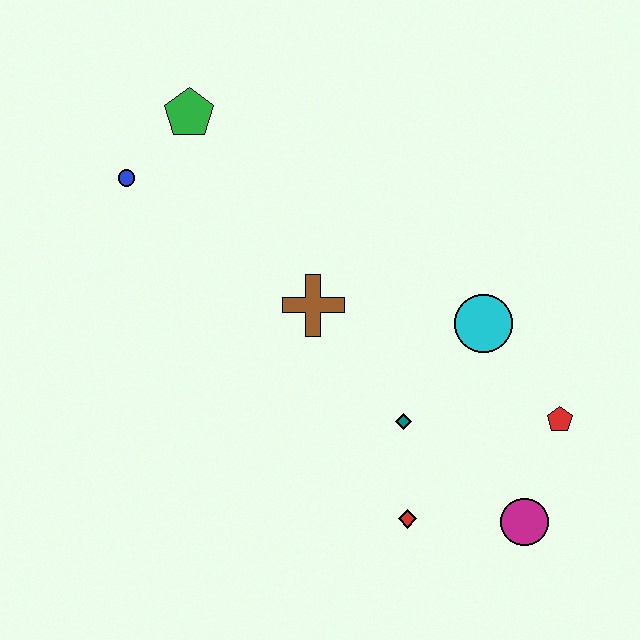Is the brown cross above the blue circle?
No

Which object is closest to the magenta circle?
The red pentagon is closest to the magenta circle.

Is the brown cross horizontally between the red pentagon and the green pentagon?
Yes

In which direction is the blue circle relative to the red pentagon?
The blue circle is to the left of the red pentagon.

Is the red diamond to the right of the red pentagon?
No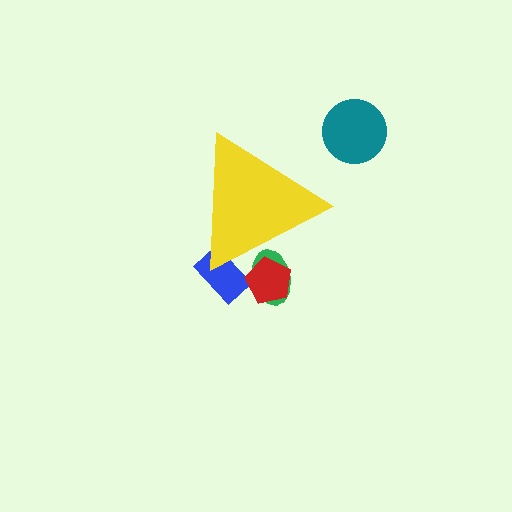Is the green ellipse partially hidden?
Yes, the green ellipse is partially hidden behind the yellow triangle.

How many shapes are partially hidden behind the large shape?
3 shapes are partially hidden.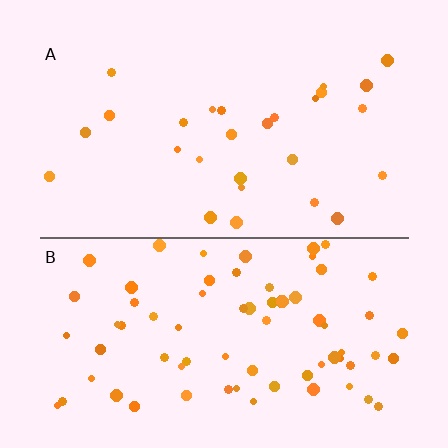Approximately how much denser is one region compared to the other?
Approximately 2.6× — region B over region A.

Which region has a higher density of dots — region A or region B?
B (the bottom).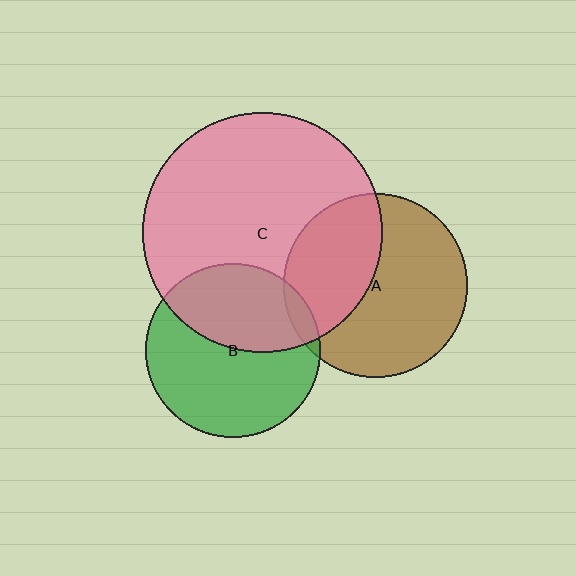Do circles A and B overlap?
Yes.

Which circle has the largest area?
Circle C (pink).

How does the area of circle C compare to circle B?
Approximately 1.9 times.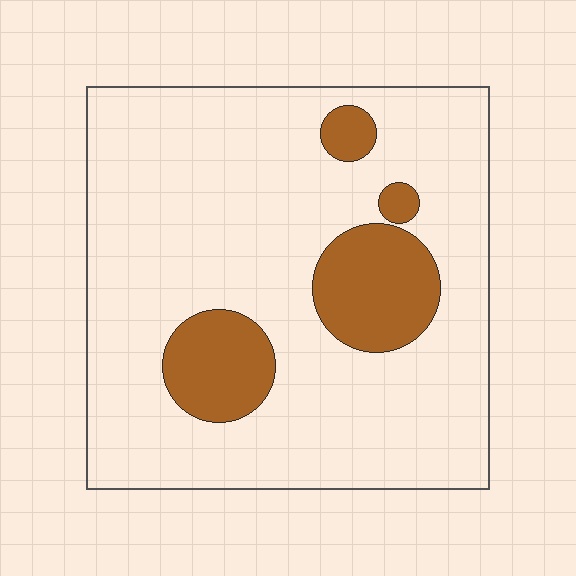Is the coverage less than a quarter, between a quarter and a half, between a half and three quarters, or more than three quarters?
Less than a quarter.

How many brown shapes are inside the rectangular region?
4.